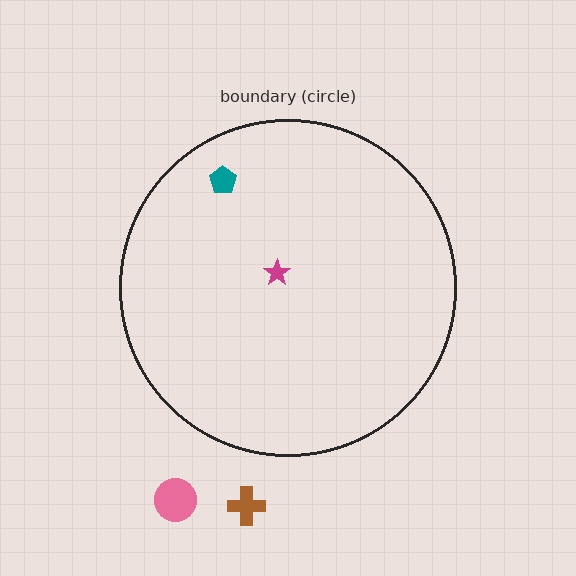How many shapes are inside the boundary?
2 inside, 2 outside.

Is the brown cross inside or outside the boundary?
Outside.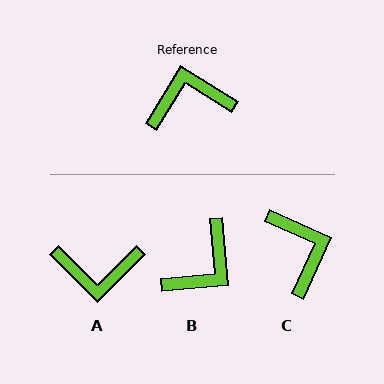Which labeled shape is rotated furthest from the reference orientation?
A, about 167 degrees away.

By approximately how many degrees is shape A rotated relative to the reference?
Approximately 167 degrees counter-clockwise.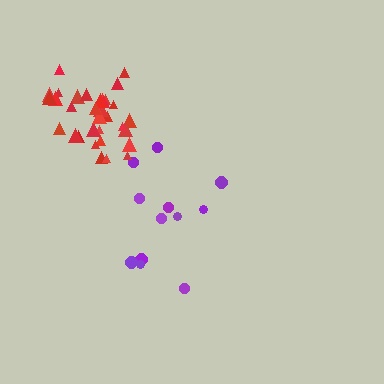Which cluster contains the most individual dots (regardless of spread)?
Red (35).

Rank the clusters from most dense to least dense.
red, purple.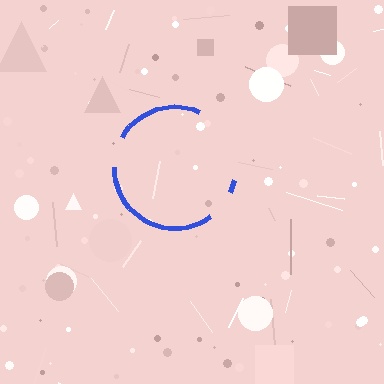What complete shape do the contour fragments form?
The contour fragments form a circle.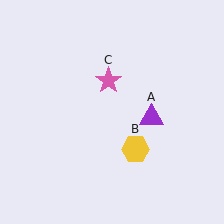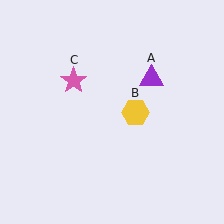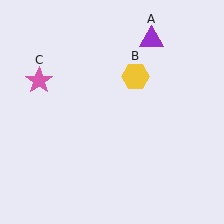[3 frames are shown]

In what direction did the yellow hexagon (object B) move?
The yellow hexagon (object B) moved up.